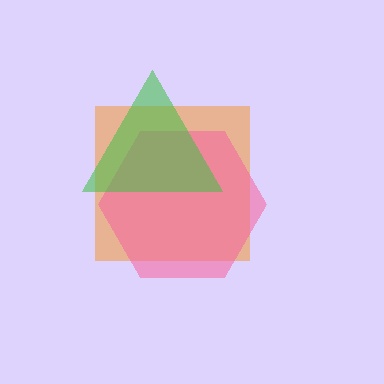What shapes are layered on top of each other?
The layered shapes are: an orange square, a pink hexagon, a green triangle.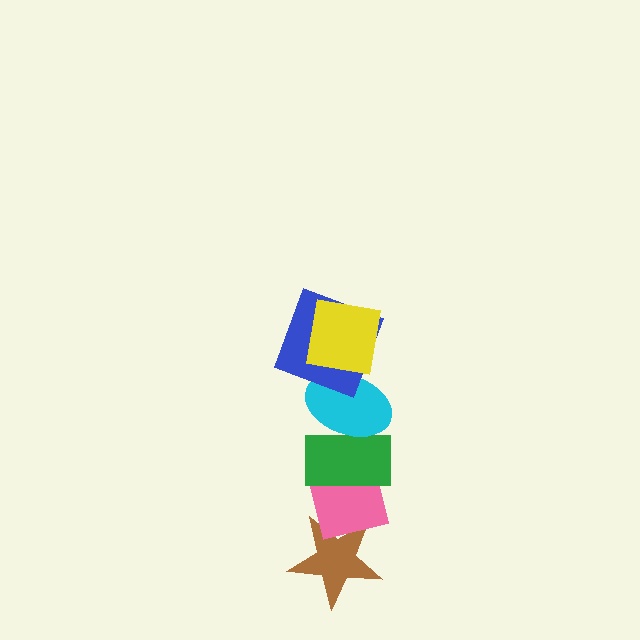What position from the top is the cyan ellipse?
The cyan ellipse is 3rd from the top.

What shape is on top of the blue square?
The yellow square is on top of the blue square.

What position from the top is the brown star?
The brown star is 6th from the top.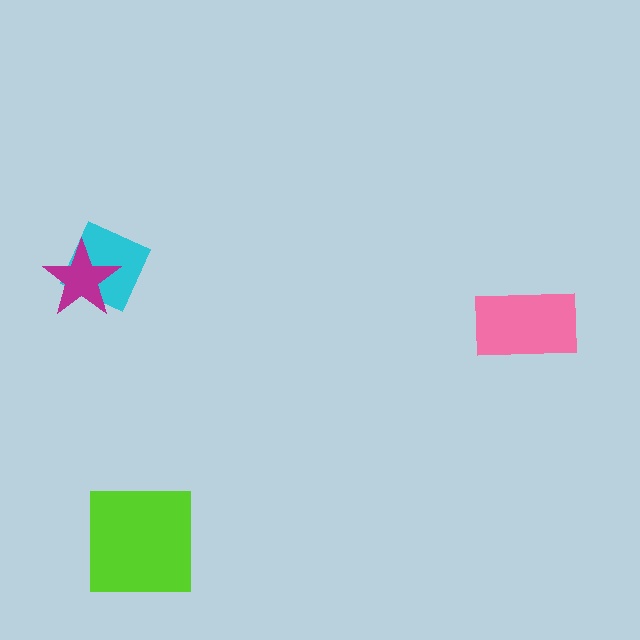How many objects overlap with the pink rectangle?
0 objects overlap with the pink rectangle.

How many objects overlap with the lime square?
0 objects overlap with the lime square.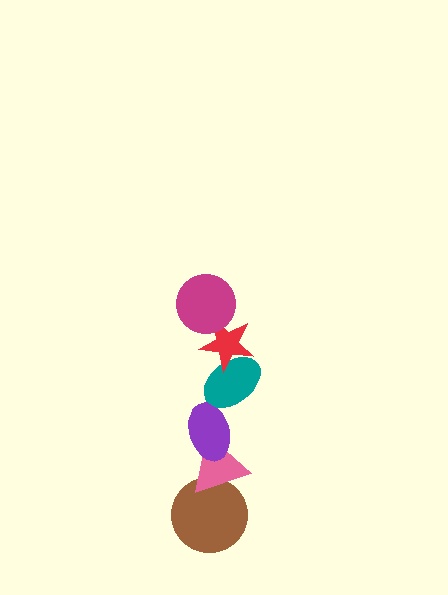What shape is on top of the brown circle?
The pink triangle is on top of the brown circle.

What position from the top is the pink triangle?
The pink triangle is 5th from the top.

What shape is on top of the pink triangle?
The purple ellipse is on top of the pink triangle.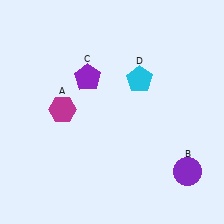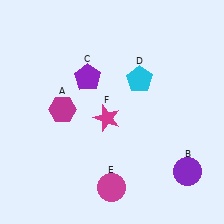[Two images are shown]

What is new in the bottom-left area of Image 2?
A magenta star (F) was added in the bottom-left area of Image 2.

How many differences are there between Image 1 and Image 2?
There are 2 differences between the two images.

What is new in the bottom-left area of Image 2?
A magenta circle (E) was added in the bottom-left area of Image 2.